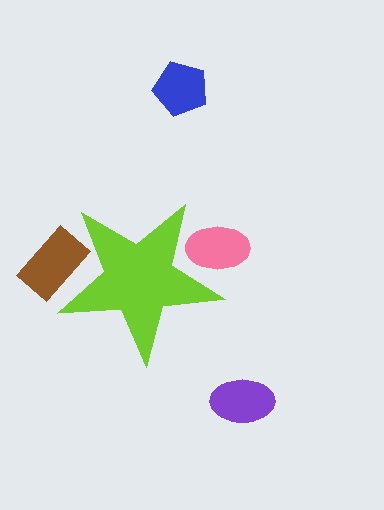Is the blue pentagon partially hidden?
No, the blue pentagon is fully visible.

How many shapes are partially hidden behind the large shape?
2 shapes are partially hidden.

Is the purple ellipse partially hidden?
No, the purple ellipse is fully visible.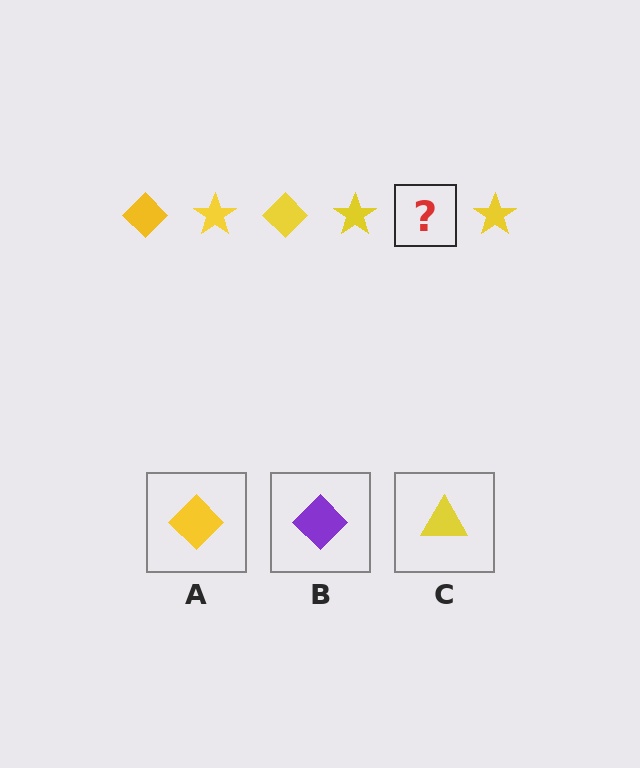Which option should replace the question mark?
Option A.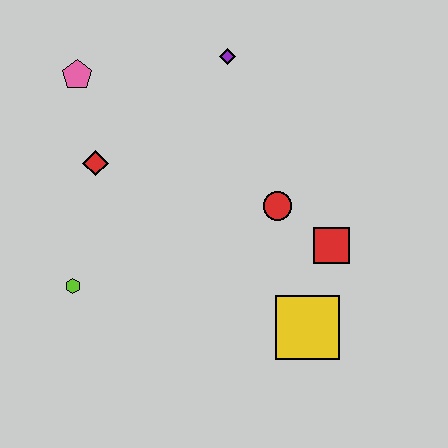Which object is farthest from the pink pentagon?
The yellow square is farthest from the pink pentagon.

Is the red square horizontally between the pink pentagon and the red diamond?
No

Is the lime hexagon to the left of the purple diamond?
Yes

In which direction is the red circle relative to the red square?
The red circle is to the left of the red square.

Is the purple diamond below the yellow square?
No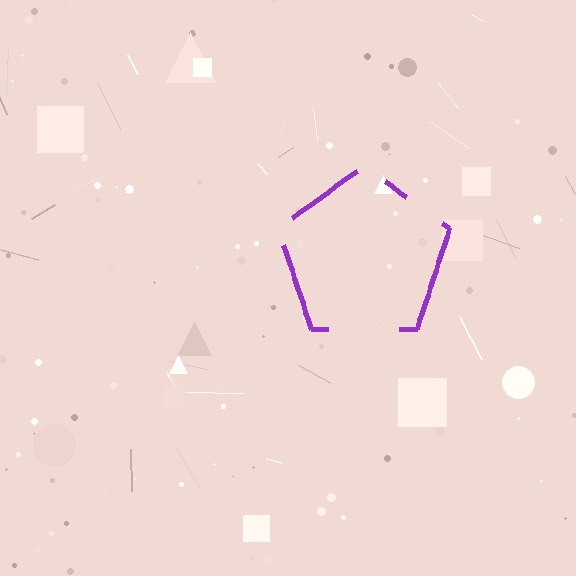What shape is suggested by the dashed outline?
The dashed outline suggests a pentagon.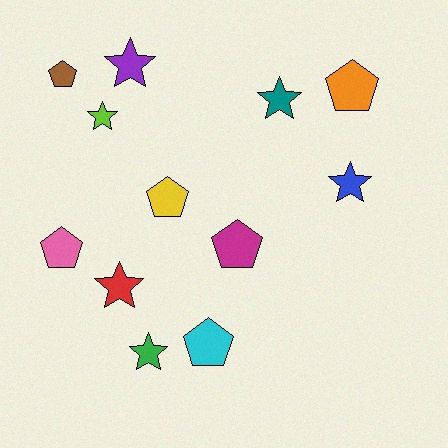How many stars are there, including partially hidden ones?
There are 6 stars.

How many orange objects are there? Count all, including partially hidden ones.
There is 1 orange object.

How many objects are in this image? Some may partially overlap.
There are 12 objects.